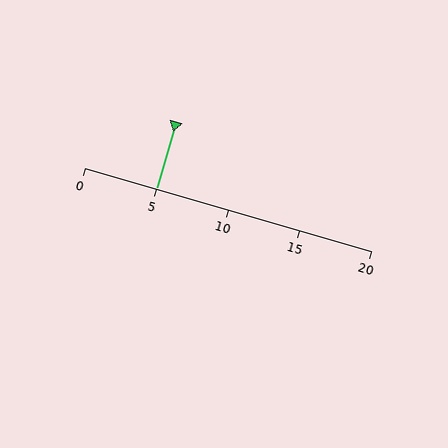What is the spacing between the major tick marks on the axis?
The major ticks are spaced 5 apart.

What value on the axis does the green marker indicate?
The marker indicates approximately 5.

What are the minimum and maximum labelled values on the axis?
The axis runs from 0 to 20.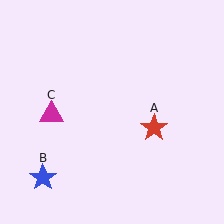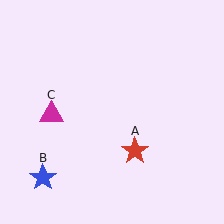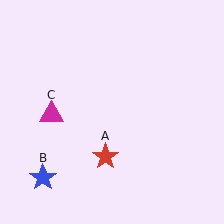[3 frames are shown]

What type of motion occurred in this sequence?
The red star (object A) rotated clockwise around the center of the scene.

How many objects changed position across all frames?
1 object changed position: red star (object A).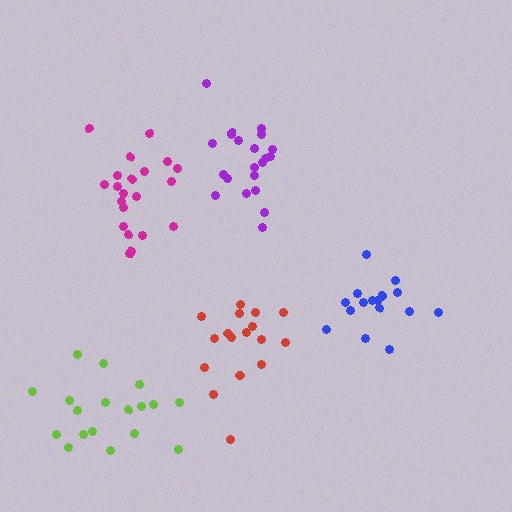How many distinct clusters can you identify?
There are 5 distinct clusters.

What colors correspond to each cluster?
The clusters are colored: red, purple, blue, lime, magenta.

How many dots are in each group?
Group 1: 17 dots, Group 2: 21 dots, Group 3: 16 dots, Group 4: 18 dots, Group 5: 21 dots (93 total).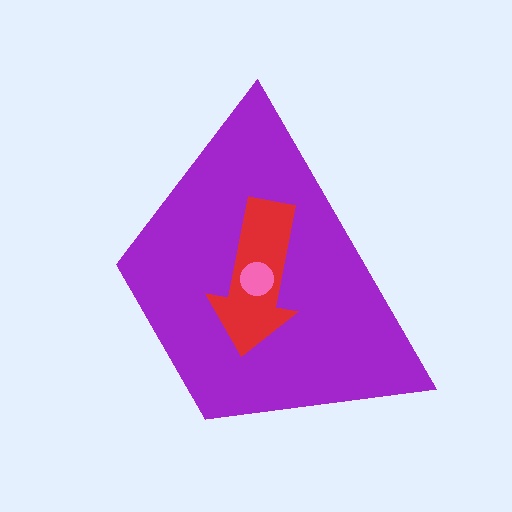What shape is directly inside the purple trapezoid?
The red arrow.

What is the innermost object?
The pink circle.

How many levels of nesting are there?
3.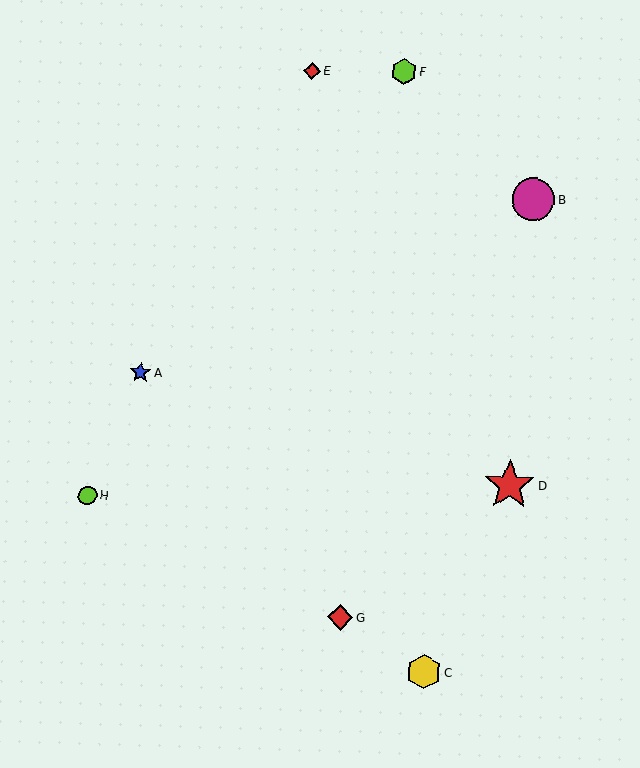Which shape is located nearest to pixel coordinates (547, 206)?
The magenta circle (labeled B) at (533, 199) is nearest to that location.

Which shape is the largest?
The red star (labeled D) is the largest.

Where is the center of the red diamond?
The center of the red diamond is at (340, 617).